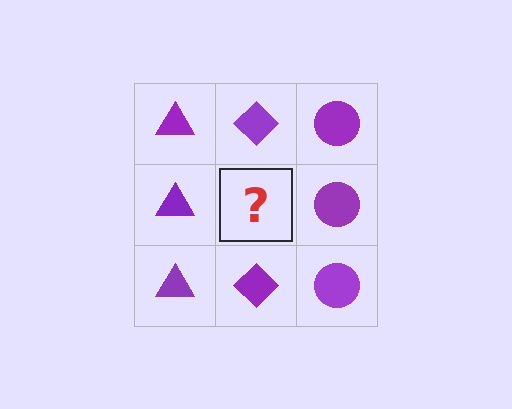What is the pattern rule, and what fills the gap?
The rule is that each column has a consistent shape. The gap should be filled with a purple diamond.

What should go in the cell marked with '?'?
The missing cell should contain a purple diamond.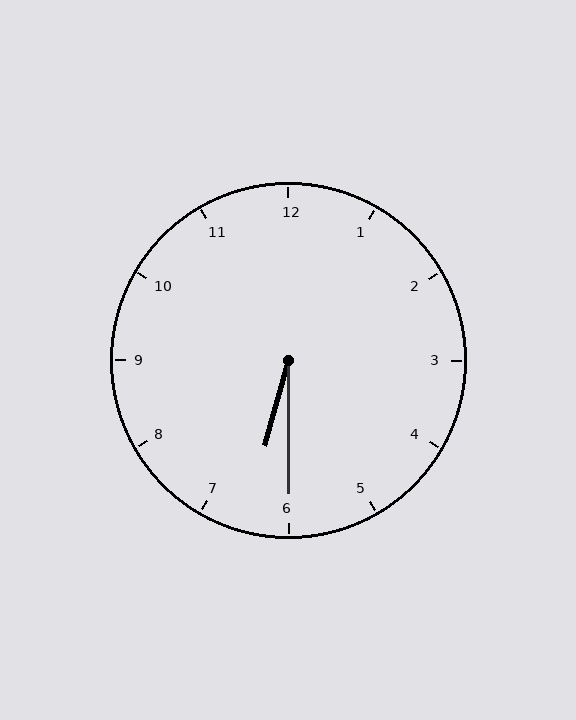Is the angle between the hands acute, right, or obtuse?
It is acute.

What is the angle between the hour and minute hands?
Approximately 15 degrees.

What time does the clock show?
6:30.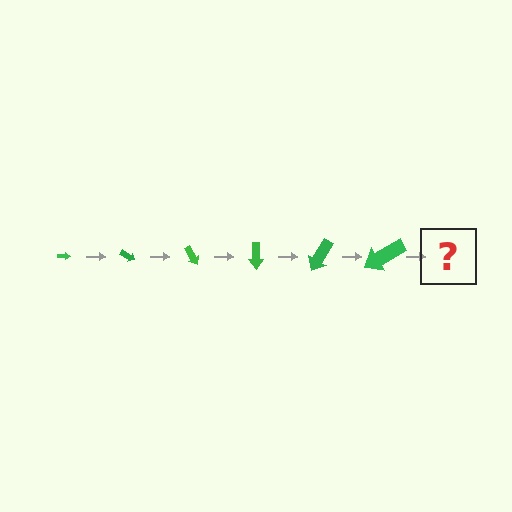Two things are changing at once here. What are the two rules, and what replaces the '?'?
The two rules are that the arrow grows larger each step and it rotates 30 degrees each step. The '?' should be an arrow, larger than the previous one and rotated 180 degrees from the start.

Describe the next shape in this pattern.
It should be an arrow, larger than the previous one and rotated 180 degrees from the start.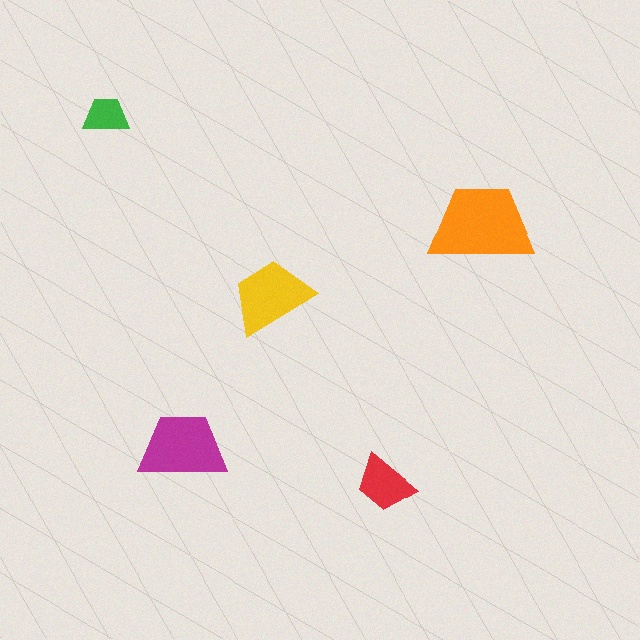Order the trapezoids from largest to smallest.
the orange one, the magenta one, the yellow one, the red one, the green one.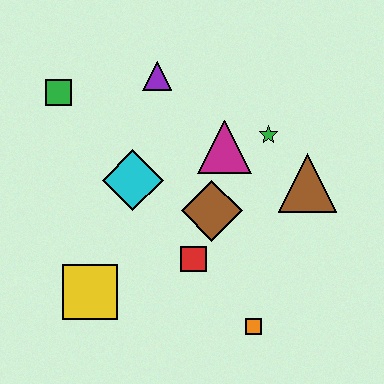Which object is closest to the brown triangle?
The green star is closest to the brown triangle.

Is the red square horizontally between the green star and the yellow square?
Yes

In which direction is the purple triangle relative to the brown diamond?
The purple triangle is above the brown diamond.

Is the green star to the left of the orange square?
No